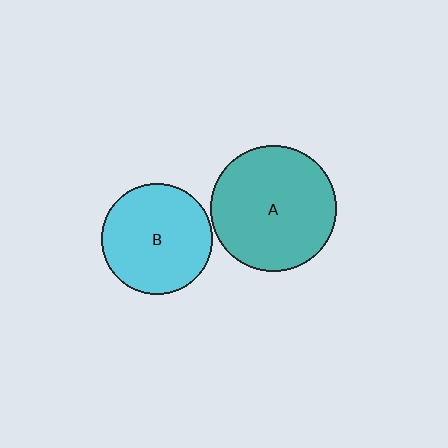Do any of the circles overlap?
No, none of the circles overlap.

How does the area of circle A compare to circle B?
Approximately 1.3 times.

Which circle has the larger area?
Circle A (teal).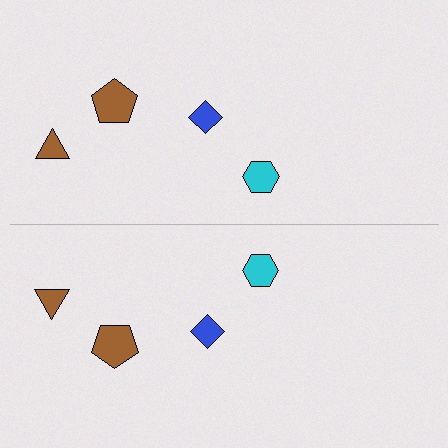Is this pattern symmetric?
Yes, this pattern has bilateral (reflection) symmetry.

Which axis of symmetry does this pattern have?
The pattern has a horizontal axis of symmetry running through the center of the image.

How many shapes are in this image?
There are 8 shapes in this image.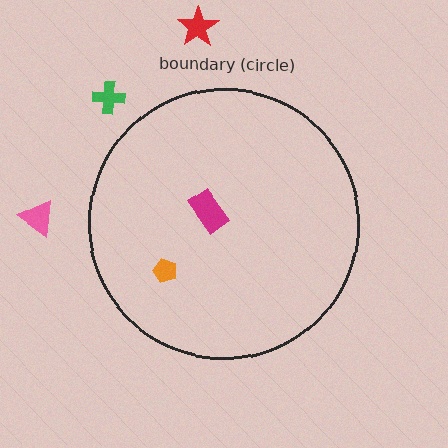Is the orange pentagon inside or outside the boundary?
Inside.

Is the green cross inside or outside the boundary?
Outside.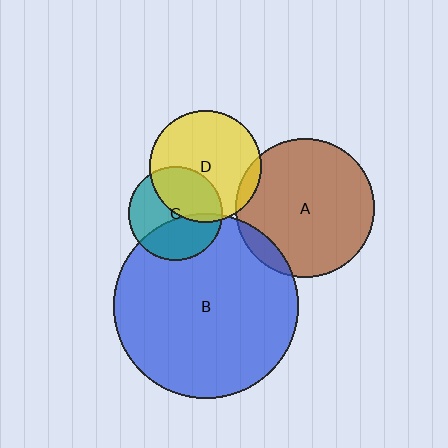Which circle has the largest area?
Circle B (blue).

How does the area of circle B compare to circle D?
Approximately 2.7 times.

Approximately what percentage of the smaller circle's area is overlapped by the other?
Approximately 40%.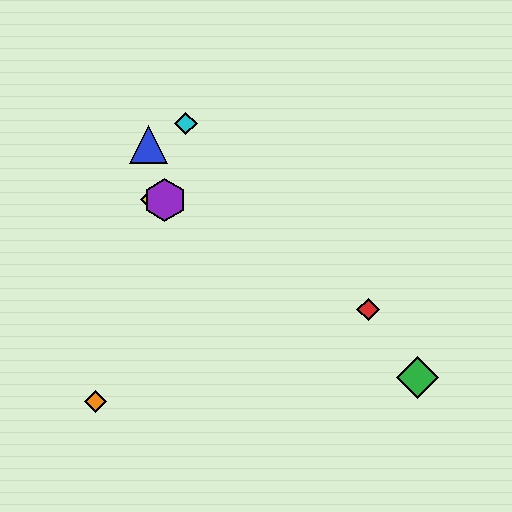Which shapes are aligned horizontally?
The yellow diamond, the purple hexagon are aligned horizontally.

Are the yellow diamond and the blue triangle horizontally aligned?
No, the yellow diamond is at y≈200 and the blue triangle is at y≈145.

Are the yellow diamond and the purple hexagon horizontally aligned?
Yes, both are at y≈200.